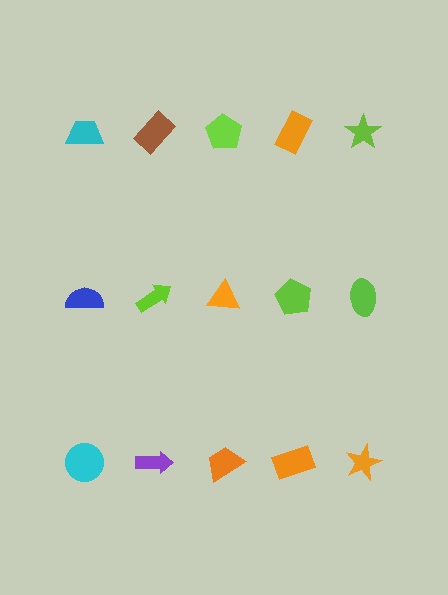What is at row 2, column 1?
A blue semicircle.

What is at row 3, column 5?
An orange star.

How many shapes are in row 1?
5 shapes.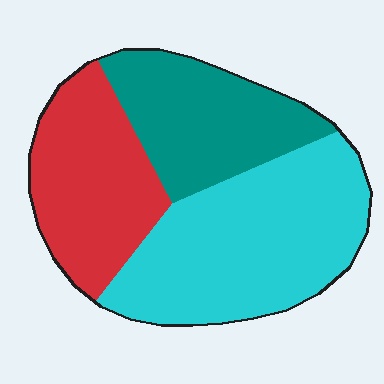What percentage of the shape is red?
Red covers around 30% of the shape.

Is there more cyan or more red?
Cyan.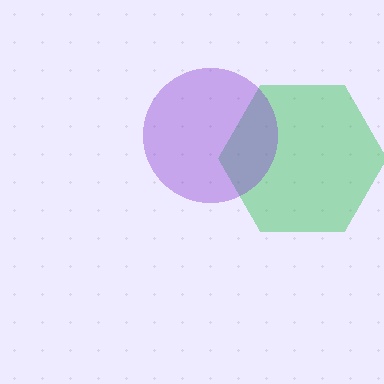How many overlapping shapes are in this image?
There are 2 overlapping shapes in the image.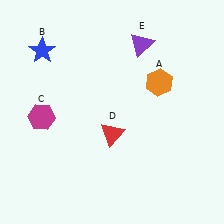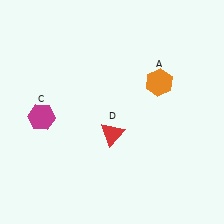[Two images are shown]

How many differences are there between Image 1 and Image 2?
There are 2 differences between the two images.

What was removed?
The purple triangle (E), the blue star (B) were removed in Image 2.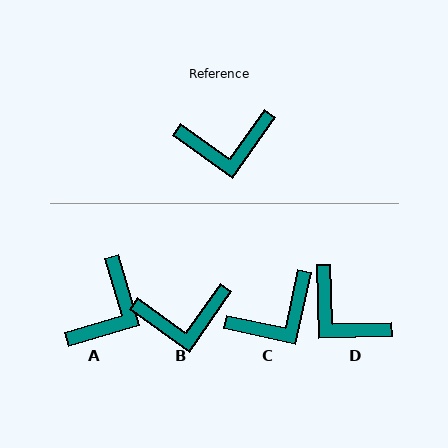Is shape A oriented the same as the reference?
No, it is off by about 52 degrees.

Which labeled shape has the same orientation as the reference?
B.